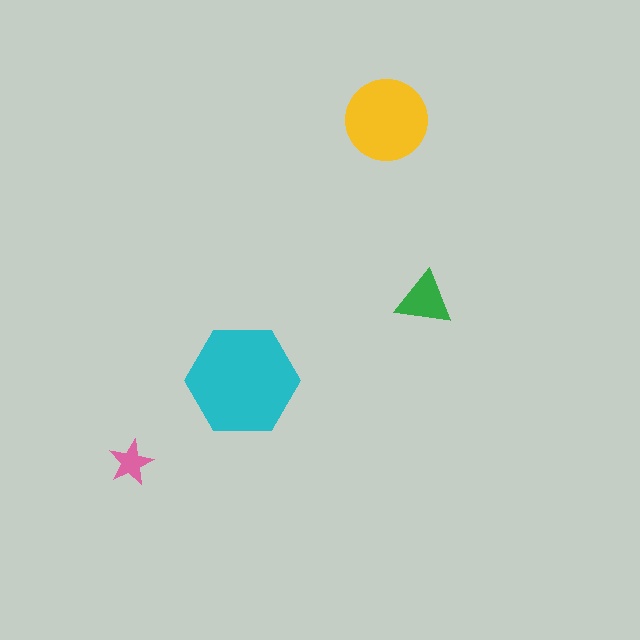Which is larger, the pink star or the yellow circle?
The yellow circle.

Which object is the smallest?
The pink star.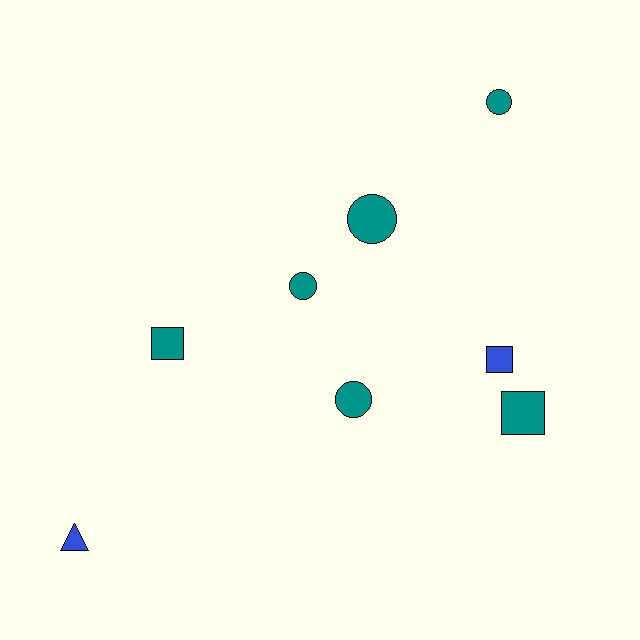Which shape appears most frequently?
Circle, with 4 objects.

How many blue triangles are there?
There is 1 blue triangle.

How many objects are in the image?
There are 8 objects.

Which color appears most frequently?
Teal, with 6 objects.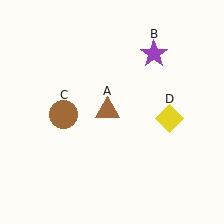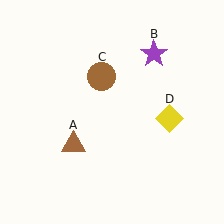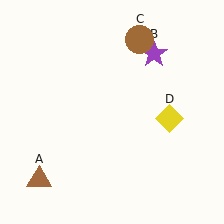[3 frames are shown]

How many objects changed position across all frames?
2 objects changed position: brown triangle (object A), brown circle (object C).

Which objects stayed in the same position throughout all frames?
Purple star (object B) and yellow diamond (object D) remained stationary.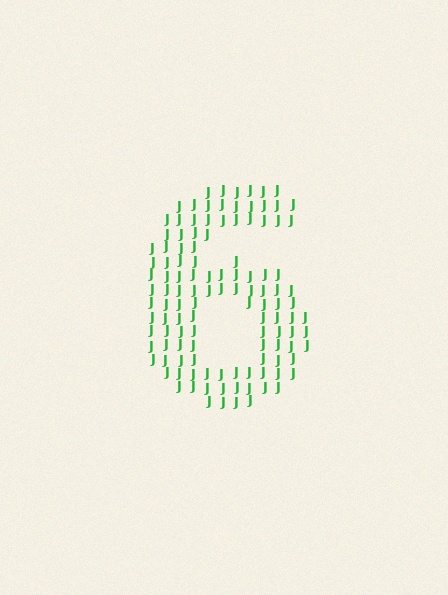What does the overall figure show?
The overall figure shows the digit 6.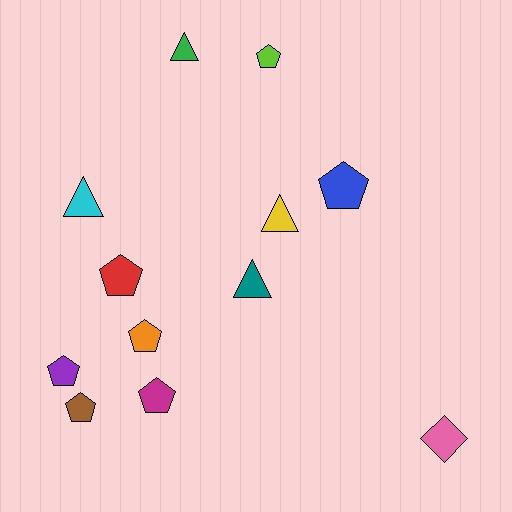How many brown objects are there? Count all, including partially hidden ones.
There is 1 brown object.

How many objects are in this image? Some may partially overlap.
There are 12 objects.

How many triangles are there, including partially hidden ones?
There are 4 triangles.